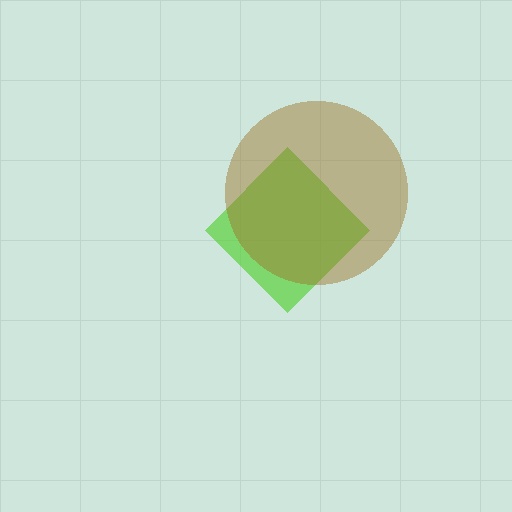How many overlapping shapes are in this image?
There are 2 overlapping shapes in the image.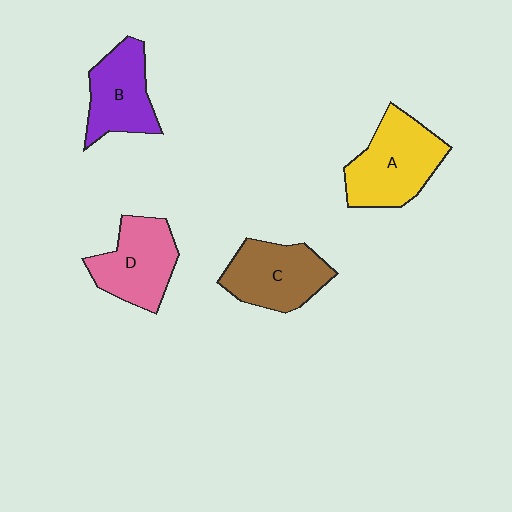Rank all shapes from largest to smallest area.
From largest to smallest: A (yellow), C (brown), D (pink), B (purple).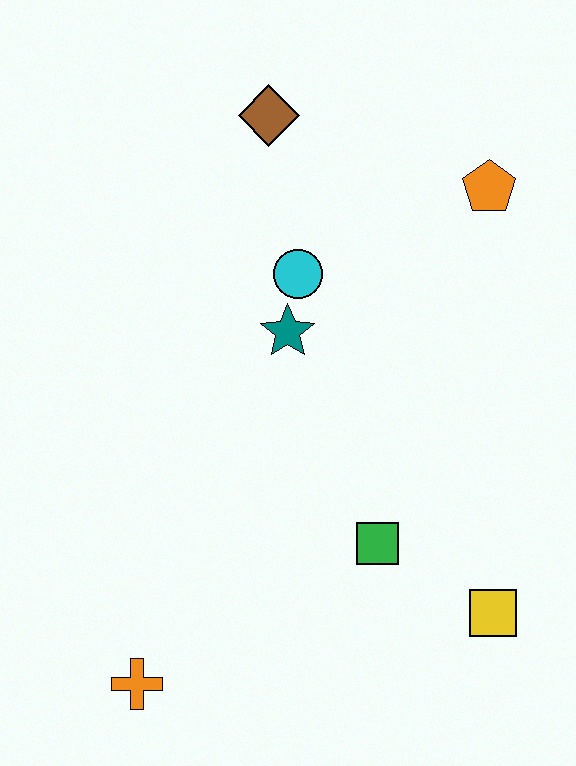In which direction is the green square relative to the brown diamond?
The green square is below the brown diamond.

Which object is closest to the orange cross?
The green square is closest to the orange cross.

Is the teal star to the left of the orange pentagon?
Yes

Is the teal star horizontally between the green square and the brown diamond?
Yes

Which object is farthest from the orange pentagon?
The orange cross is farthest from the orange pentagon.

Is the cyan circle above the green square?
Yes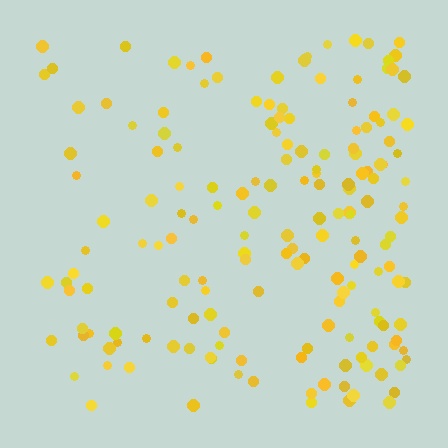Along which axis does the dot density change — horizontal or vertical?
Horizontal.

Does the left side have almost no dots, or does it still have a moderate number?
Still a moderate number, just noticeably fewer than the right.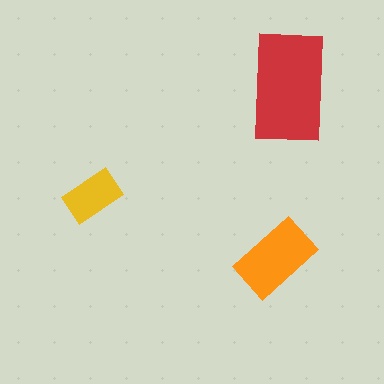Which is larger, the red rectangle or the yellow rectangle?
The red one.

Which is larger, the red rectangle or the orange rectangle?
The red one.